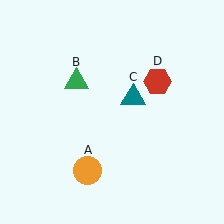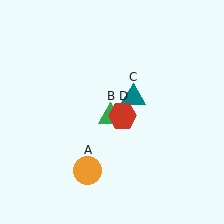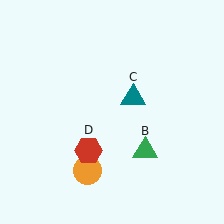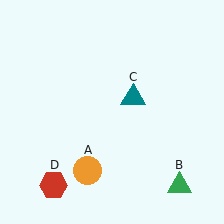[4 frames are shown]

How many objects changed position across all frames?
2 objects changed position: green triangle (object B), red hexagon (object D).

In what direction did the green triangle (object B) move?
The green triangle (object B) moved down and to the right.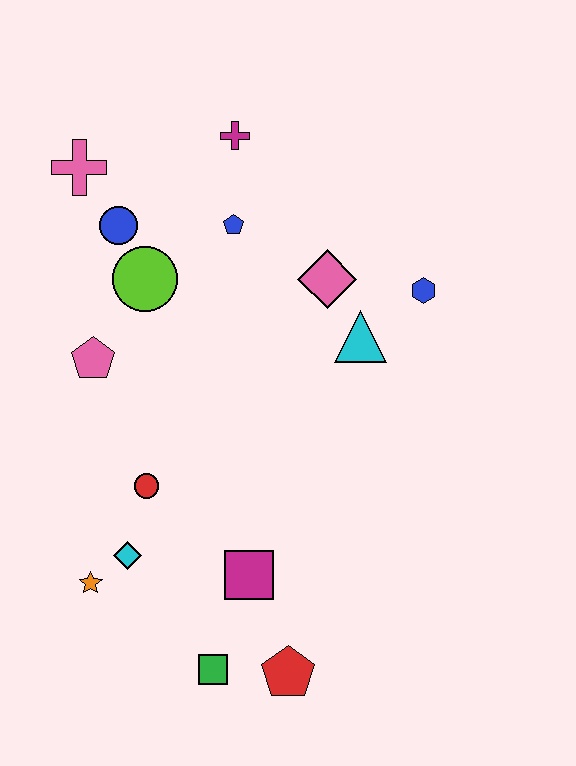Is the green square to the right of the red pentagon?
No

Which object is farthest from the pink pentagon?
The red pentagon is farthest from the pink pentagon.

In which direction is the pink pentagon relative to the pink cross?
The pink pentagon is below the pink cross.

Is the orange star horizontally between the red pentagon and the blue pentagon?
No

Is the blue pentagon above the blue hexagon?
Yes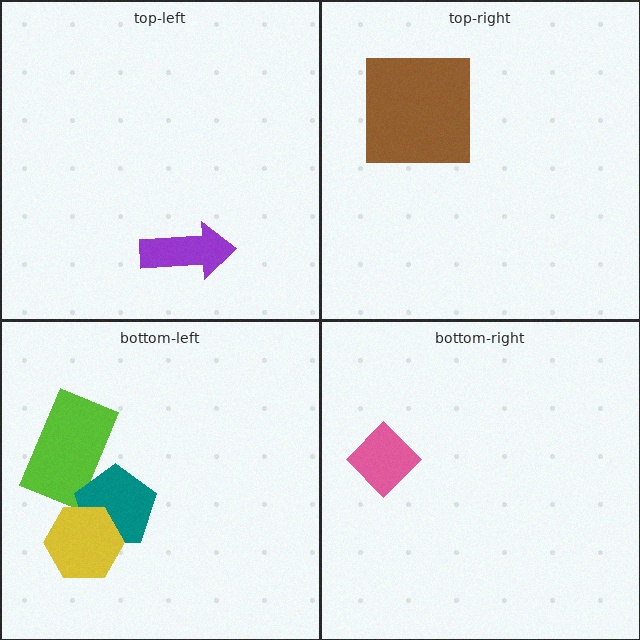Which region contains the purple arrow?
The top-left region.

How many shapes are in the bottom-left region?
3.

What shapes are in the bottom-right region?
The pink diamond.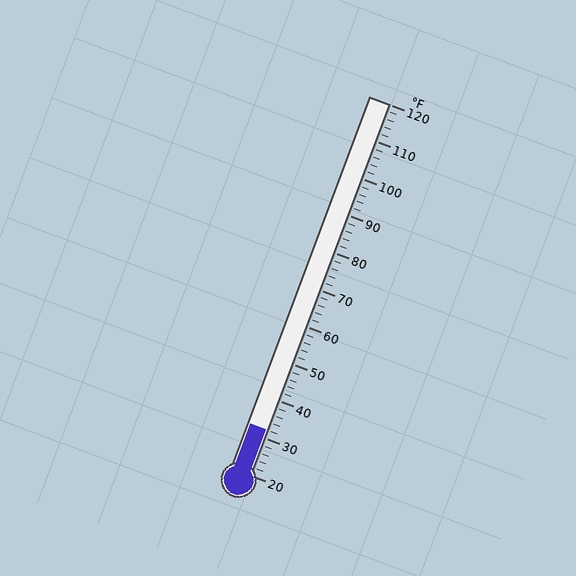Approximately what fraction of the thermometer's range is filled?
The thermometer is filled to approximately 10% of its range.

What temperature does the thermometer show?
The thermometer shows approximately 32°F.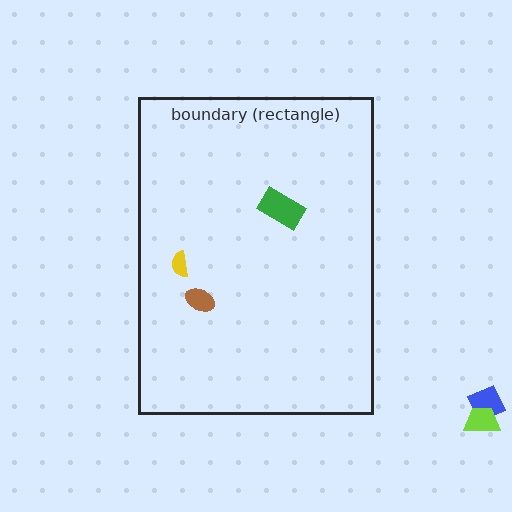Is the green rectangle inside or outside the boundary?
Inside.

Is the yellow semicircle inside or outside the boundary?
Inside.